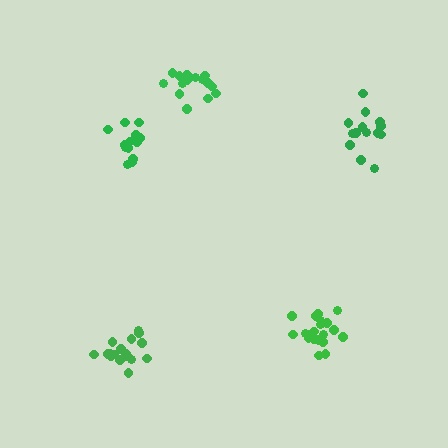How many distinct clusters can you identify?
There are 5 distinct clusters.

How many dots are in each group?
Group 1: 15 dots, Group 2: 18 dots, Group 3: 14 dots, Group 4: 15 dots, Group 5: 20 dots (82 total).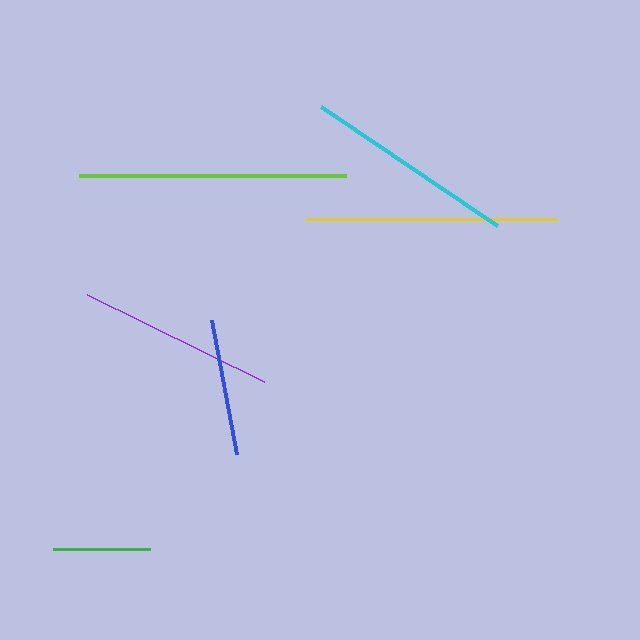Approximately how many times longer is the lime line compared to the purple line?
The lime line is approximately 1.4 times the length of the purple line.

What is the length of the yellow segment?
The yellow segment is approximately 253 pixels long.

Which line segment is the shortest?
The green line is the shortest at approximately 97 pixels.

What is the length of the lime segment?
The lime segment is approximately 267 pixels long.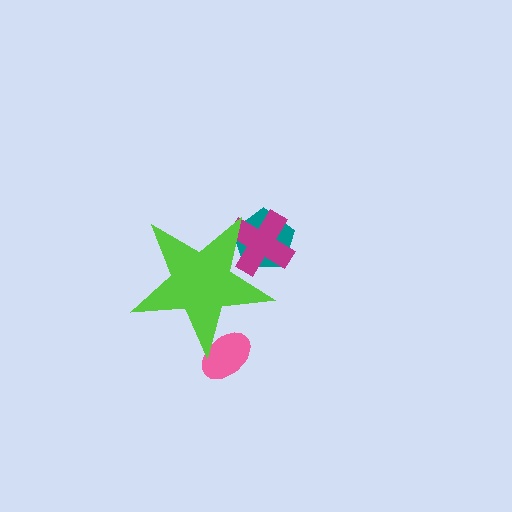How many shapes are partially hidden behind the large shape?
3 shapes are partially hidden.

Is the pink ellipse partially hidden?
Yes, the pink ellipse is partially hidden behind the lime star.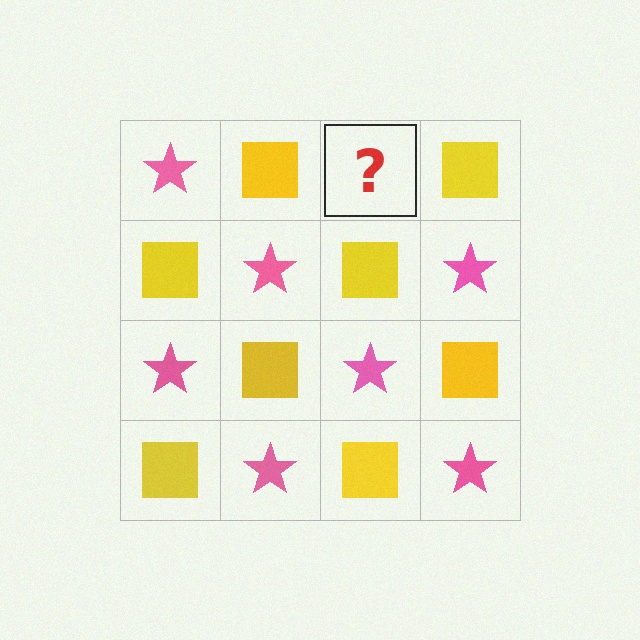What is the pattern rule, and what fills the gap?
The rule is that it alternates pink star and yellow square in a checkerboard pattern. The gap should be filled with a pink star.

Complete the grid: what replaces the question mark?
The question mark should be replaced with a pink star.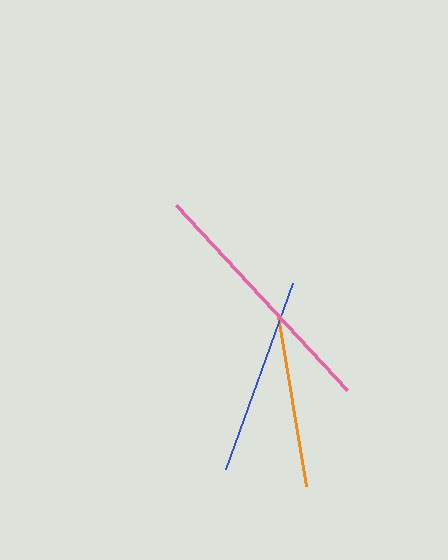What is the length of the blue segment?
The blue segment is approximately 198 pixels long.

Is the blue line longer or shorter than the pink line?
The pink line is longer than the blue line.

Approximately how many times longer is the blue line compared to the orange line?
The blue line is approximately 1.2 times the length of the orange line.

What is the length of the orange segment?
The orange segment is approximately 171 pixels long.